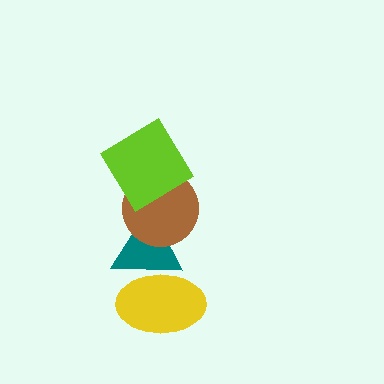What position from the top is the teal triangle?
The teal triangle is 3rd from the top.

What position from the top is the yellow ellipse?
The yellow ellipse is 4th from the top.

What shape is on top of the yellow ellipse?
The teal triangle is on top of the yellow ellipse.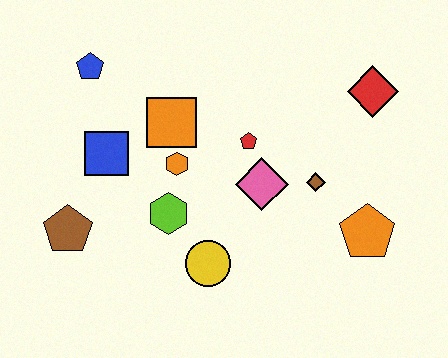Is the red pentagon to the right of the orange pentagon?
No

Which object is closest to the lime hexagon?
The orange hexagon is closest to the lime hexagon.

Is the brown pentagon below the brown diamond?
Yes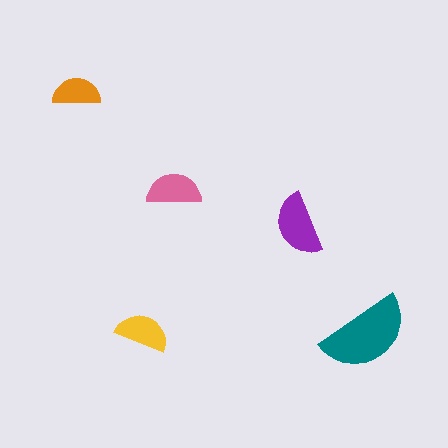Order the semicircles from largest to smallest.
the teal one, the purple one, the pink one, the yellow one, the orange one.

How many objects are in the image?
There are 5 objects in the image.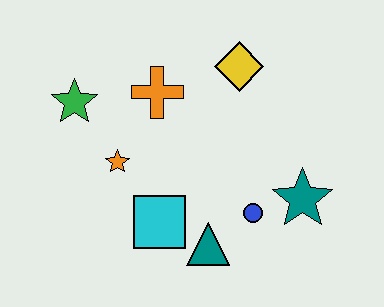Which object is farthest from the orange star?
The teal star is farthest from the orange star.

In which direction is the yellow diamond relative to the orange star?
The yellow diamond is to the right of the orange star.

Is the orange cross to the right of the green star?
Yes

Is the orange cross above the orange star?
Yes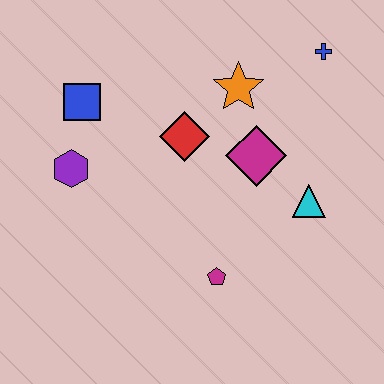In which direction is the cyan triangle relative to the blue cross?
The cyan triangle is below the blue cross.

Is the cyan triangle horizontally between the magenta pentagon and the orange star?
No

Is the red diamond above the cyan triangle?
Yes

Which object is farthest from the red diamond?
The blue cross is farthest from the red diamond.